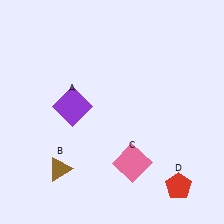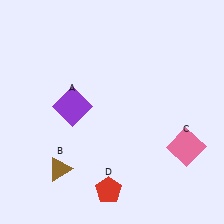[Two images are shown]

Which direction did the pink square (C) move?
The pink square (C) moved right.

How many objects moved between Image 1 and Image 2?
2 objects moved between the two images.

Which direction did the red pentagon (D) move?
The red pentagon (D) moved left.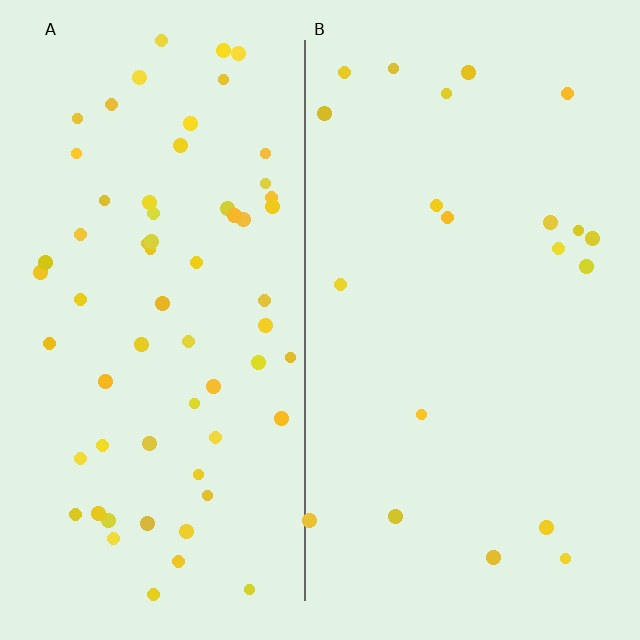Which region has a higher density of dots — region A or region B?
A (the left).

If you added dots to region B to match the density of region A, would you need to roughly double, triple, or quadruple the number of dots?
Approximately triple.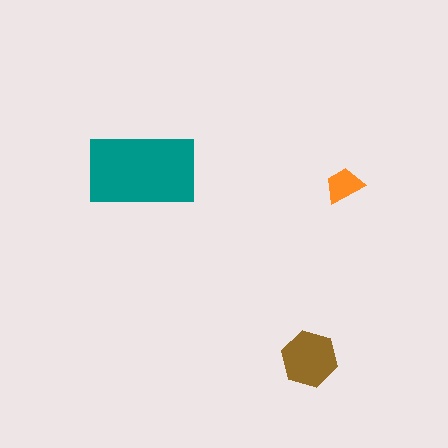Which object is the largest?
The teal rectangle.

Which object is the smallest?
The orange trapezoid.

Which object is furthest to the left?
The teal rectangle is leftmost.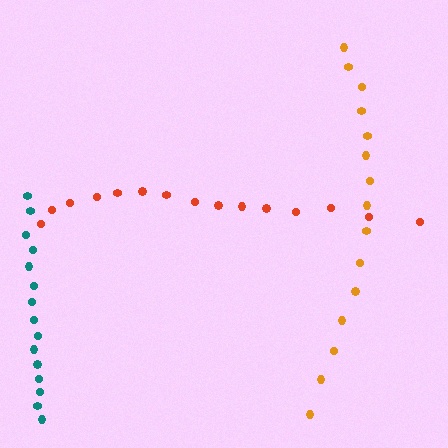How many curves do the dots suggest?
There are 3 distinct paths.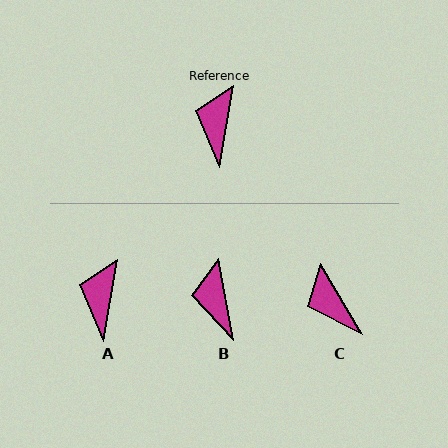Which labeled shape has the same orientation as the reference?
A.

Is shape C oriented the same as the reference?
No, it is off by about 41 degrees.